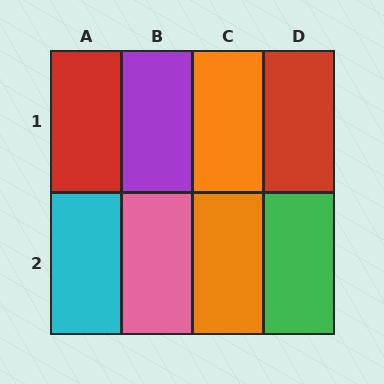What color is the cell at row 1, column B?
Purple.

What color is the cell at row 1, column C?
Orange.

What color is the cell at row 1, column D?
Red.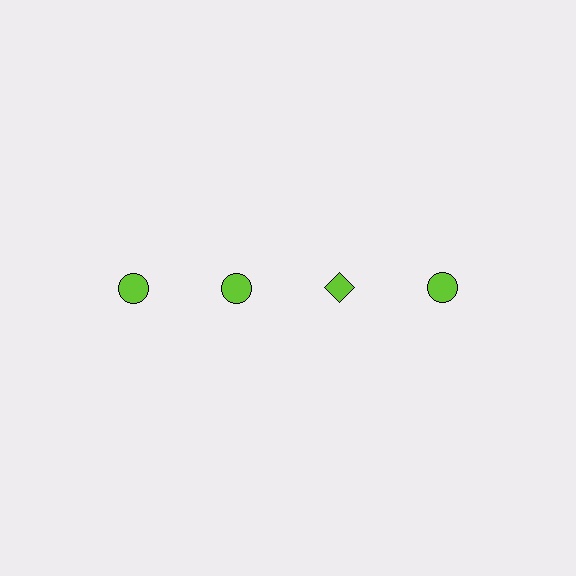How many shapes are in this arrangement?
There are 4 shapes arranged in a grid pattern.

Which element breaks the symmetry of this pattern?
The lime diamond in the top row, center column breaks the symmetry. All other shapes are lime circles.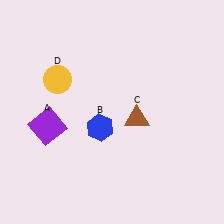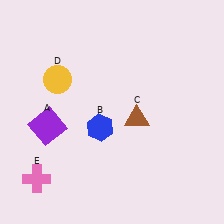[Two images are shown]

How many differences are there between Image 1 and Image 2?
There is 1 difference between the two images.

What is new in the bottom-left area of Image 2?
A pink cross (E) was added in the bottom-left area of Image 2.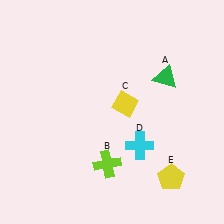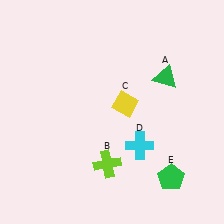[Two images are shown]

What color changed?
The pentagon (E) changed from yellow in Image 1 to green in Image 2.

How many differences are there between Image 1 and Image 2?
There is 1 difference between the two images.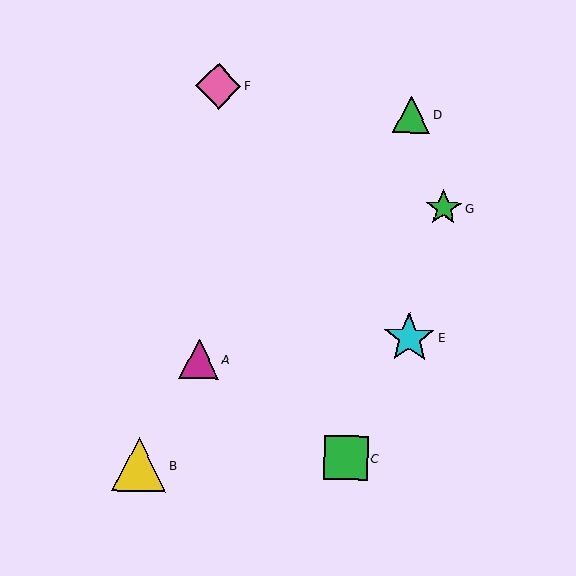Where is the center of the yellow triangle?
The center of the yellow triangle is at (139, 465).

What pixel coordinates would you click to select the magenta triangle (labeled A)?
Click at (199, 359) to select the magenta triangle A.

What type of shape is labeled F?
Shape F is a pink diamond.